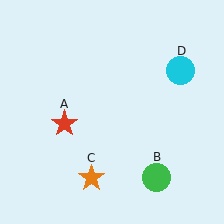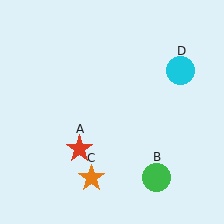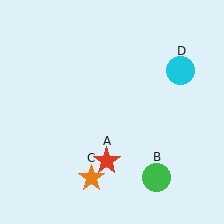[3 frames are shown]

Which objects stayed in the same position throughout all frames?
Green circle (object B) and orange star (object C) and cyan circle (object D) remained stationary.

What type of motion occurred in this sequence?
The red star (object A) rotated counterclockwise around the center of the scene.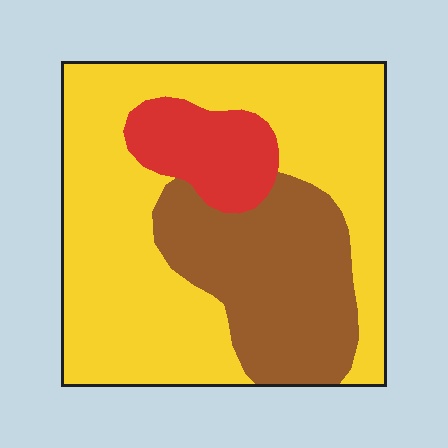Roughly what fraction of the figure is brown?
Brown covers around 30% of the figure.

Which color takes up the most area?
Yellow, at roughly 60%.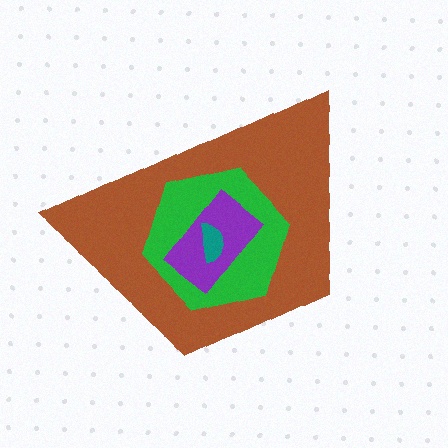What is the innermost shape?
The teal semicircle.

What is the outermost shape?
The brown trapezoid.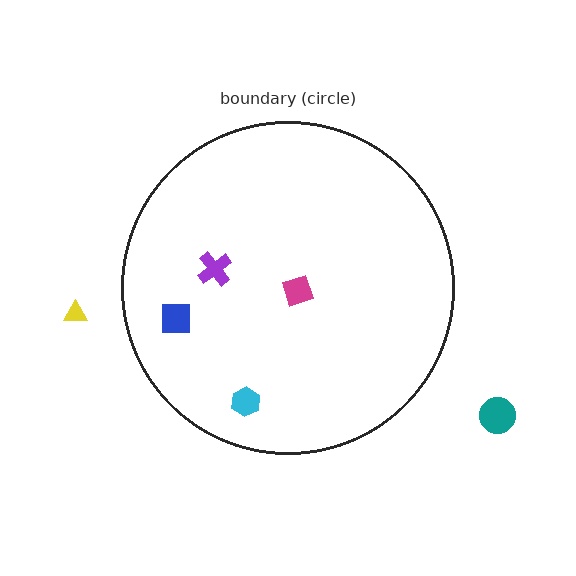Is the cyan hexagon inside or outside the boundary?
Inside.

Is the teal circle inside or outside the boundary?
Outside.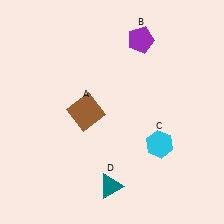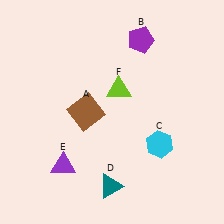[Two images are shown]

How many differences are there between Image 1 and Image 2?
There are 2 differences between the two images.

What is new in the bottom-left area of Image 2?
A purple triangle (E) was added in the bottom-left area of Image 2.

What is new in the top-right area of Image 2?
A lime triangle (F) was added in the top-right area of Image 2.